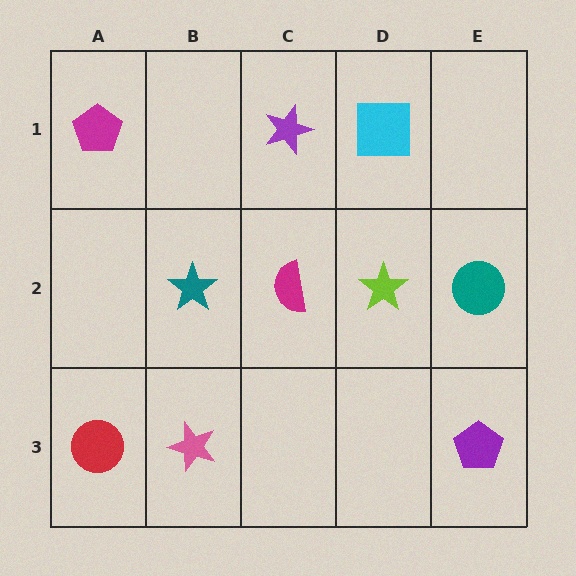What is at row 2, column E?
A teal circle.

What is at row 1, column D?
A cyan square.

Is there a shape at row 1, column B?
No, that cell is empty.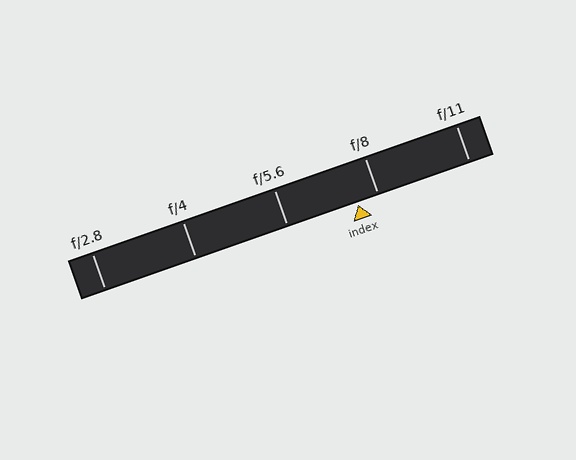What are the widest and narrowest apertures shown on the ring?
The widest aperture shown is f/2.8 and the narrowest is f/11.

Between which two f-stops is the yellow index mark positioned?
The index mark is between f/5.6 and f/8.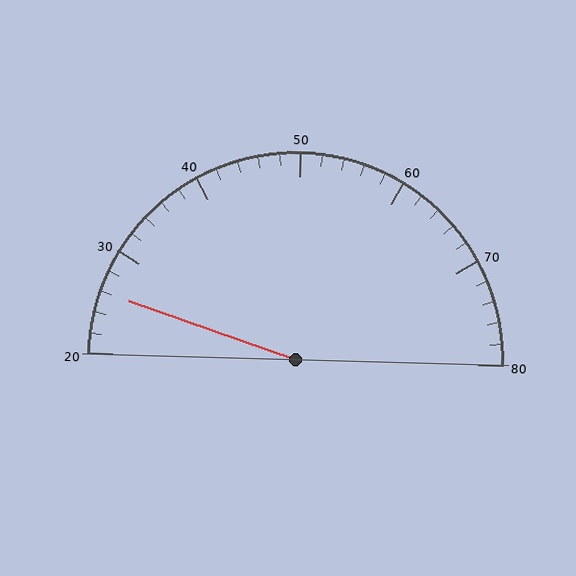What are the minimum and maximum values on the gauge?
The gauge ranges from 20 to 80.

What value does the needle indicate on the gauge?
The needle indicates approximately 26.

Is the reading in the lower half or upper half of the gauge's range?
The reading is in the lower half of the range (20 to 80).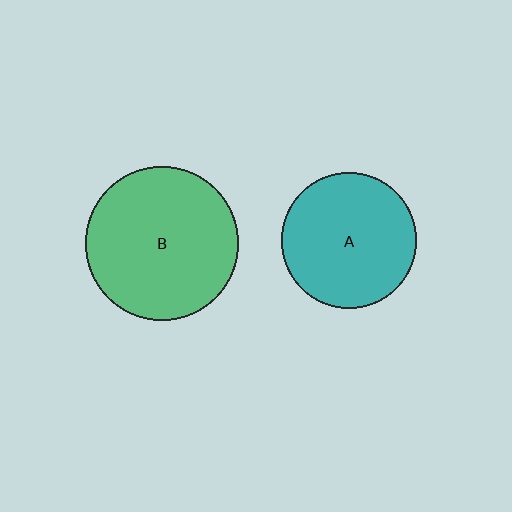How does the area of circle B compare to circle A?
Approximately 1.3 times.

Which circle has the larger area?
Circle B (green).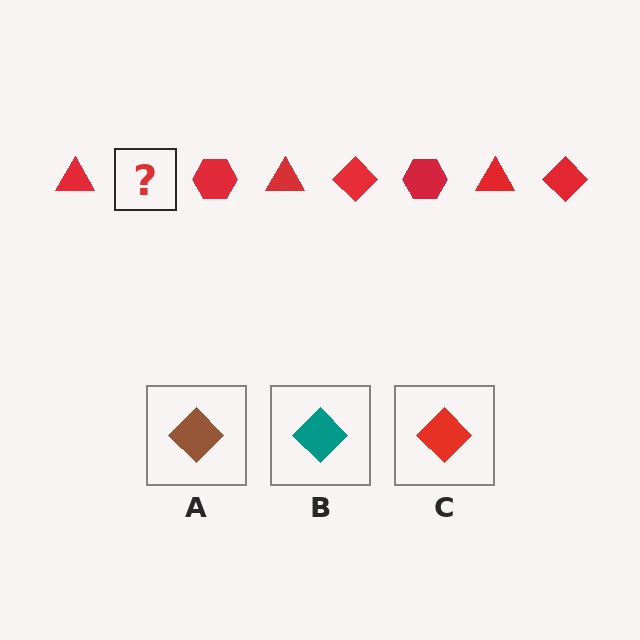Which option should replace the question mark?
Option C.